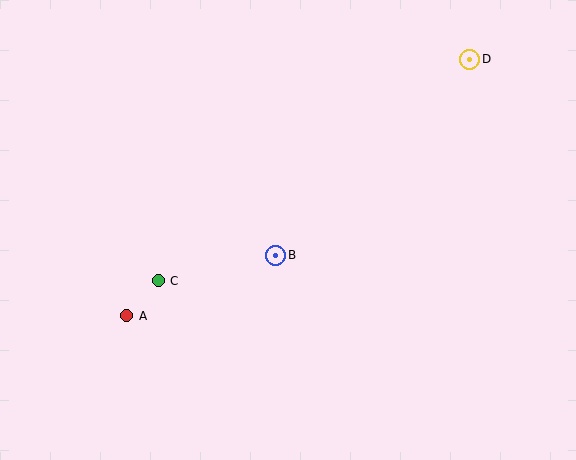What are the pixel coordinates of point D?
Point D is at (470, 59).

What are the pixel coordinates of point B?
Point B is at (276, 255).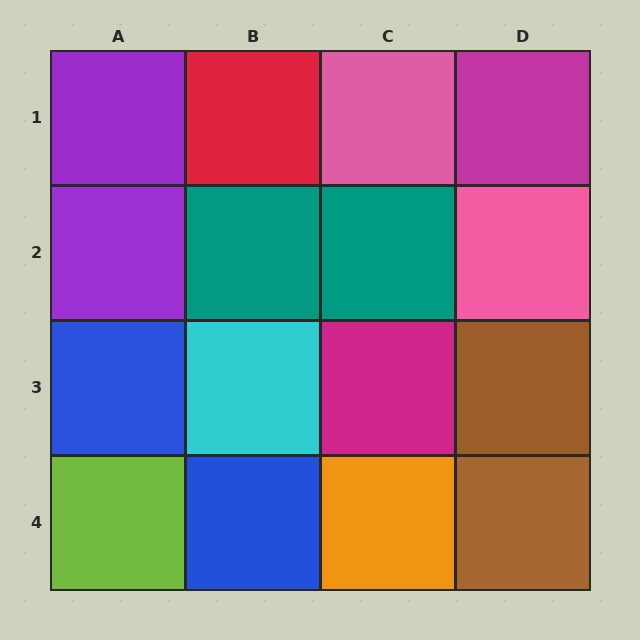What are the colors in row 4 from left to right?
Lime, blue, orange, brown.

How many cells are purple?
2 cells are purple.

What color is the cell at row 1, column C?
Pink.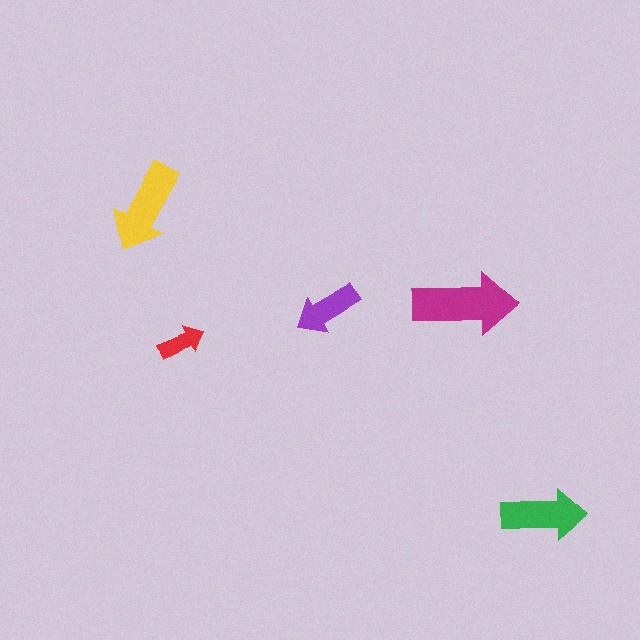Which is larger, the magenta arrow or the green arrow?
The magenta one.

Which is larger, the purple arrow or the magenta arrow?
The magenta one.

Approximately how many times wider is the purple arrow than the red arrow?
About 1.5 times wider.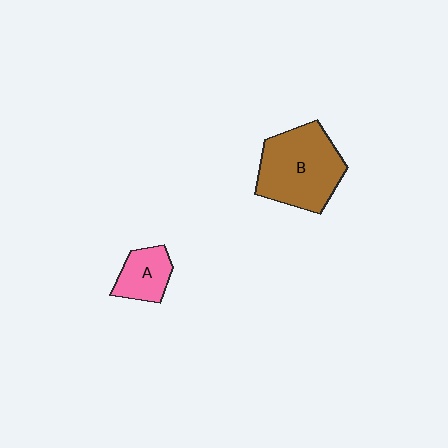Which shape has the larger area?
Shape B (brown).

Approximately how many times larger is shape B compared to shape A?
Approximately 2.3 times.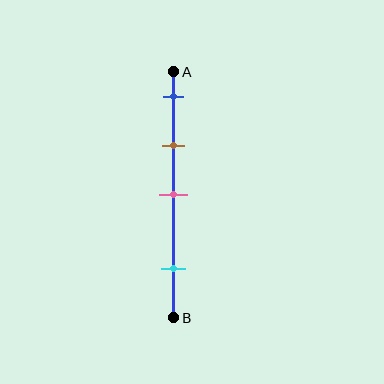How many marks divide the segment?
There are 4 marks dividing the segment.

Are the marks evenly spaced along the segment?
No, the marks are not evenly spaced.